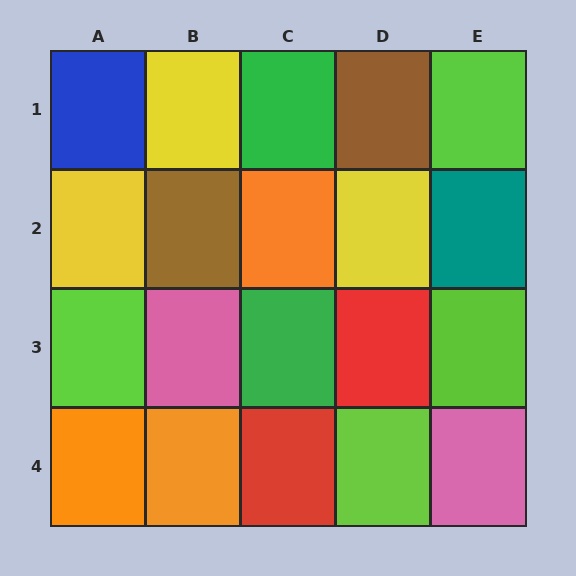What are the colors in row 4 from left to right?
Orange, orange, red, lime, pink.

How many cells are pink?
2 cells are pink.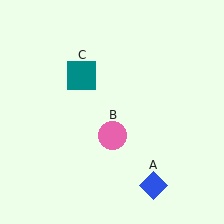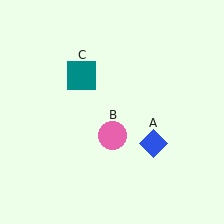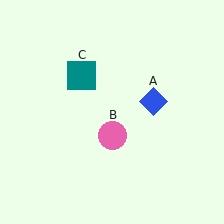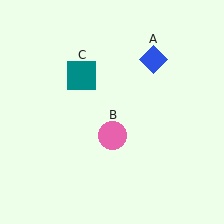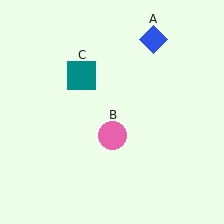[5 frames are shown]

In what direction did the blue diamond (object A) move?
The blue diamond (object A) moved up.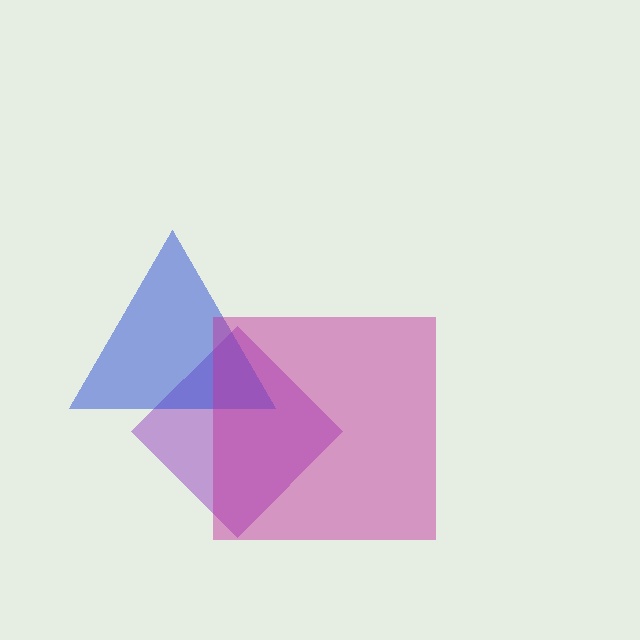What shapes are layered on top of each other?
The layered shapes are: a purple diamond, a blue triangle, a magenta square.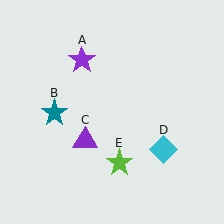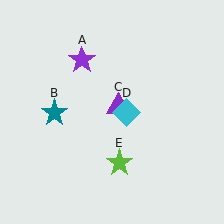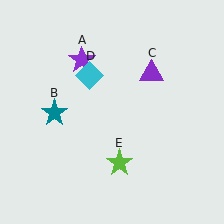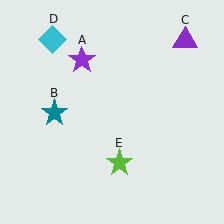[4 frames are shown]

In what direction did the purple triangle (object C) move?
The purple triangle (object C) moved up and to the right.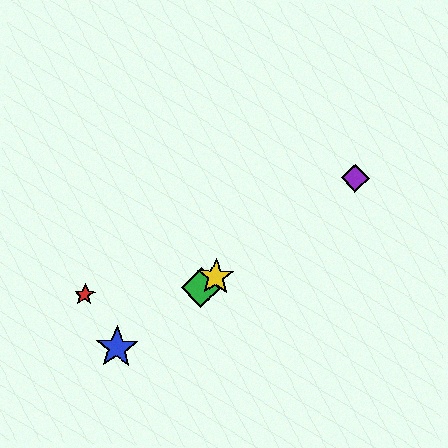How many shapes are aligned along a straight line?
4 shapes (the blue star, the green diamond, the yellow star, the purple diamond) are aligned along a straight line.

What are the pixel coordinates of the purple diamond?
The purple diamond is at (355, 178).